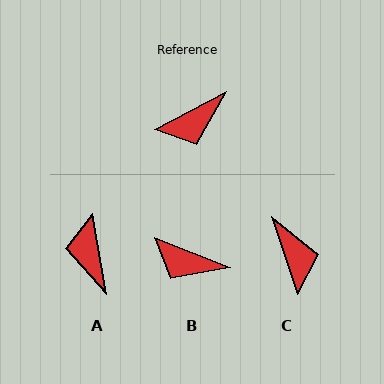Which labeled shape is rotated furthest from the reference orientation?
A, about 108 degrees away.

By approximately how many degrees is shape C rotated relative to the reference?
Approximately 82 degrees counter-clockwise.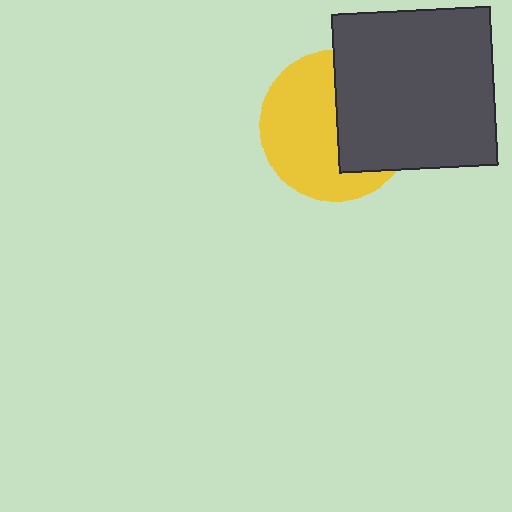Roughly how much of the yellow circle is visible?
About half of it is visible (roughly 58%).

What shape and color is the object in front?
The object in front is a dark gray square.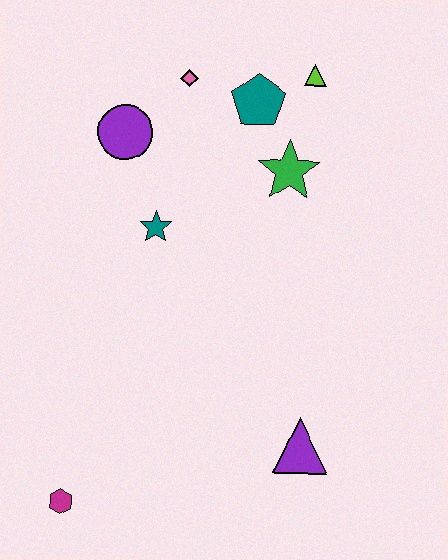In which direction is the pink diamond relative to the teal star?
The pink diamond is above the teal star.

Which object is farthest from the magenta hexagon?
The lime triangle is farthest from the magenta hexagon.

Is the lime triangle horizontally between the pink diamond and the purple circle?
No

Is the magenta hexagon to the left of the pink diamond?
Yes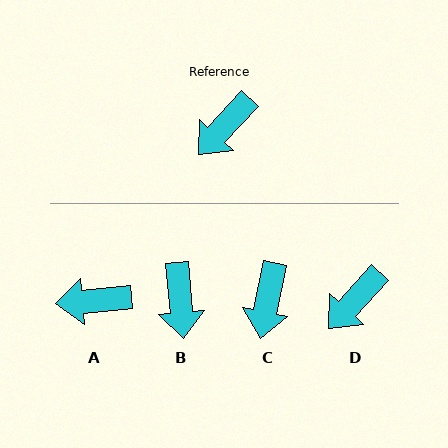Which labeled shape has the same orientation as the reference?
D.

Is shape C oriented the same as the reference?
No, it is off by about 31 degrees.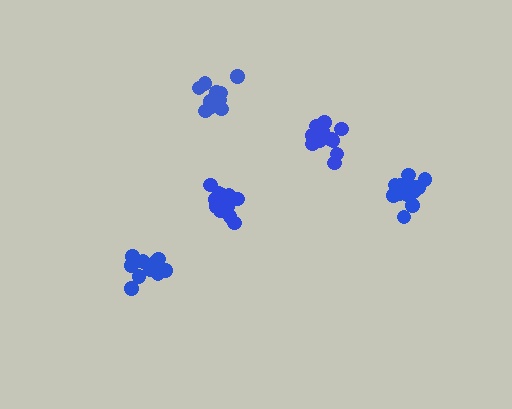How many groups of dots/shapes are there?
There are 5 groups.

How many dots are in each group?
Group 1: 12 dots, Group 2: 12 dots, Group 3: 11 dots, Group 4: 13 dots, Group 5: 13 dots (61 total).